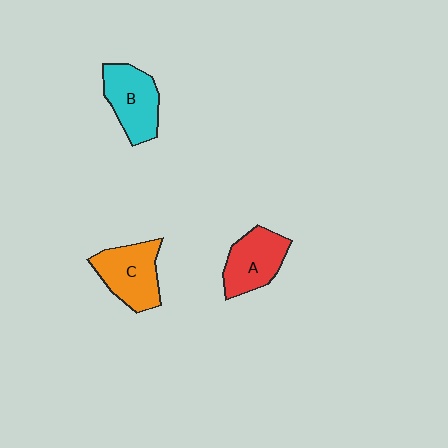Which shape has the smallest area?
Shape A (red).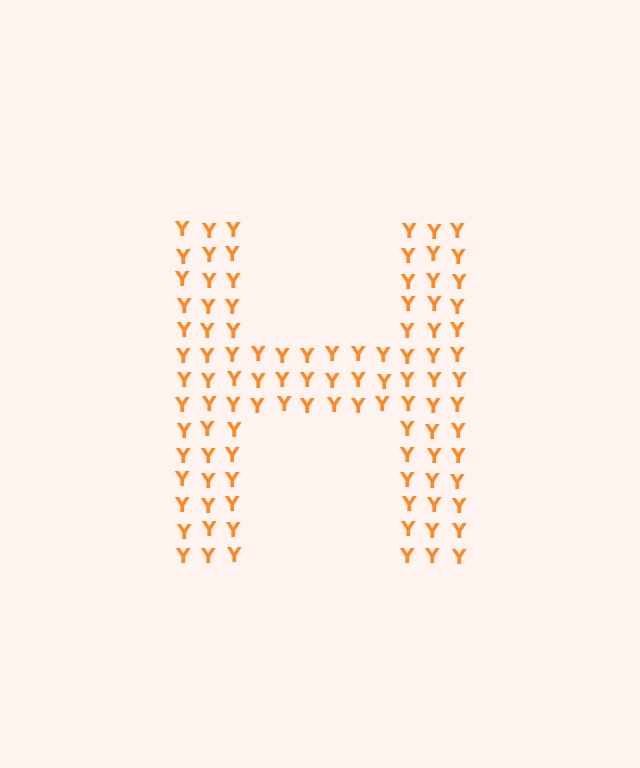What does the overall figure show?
The overall figure shows the letter H.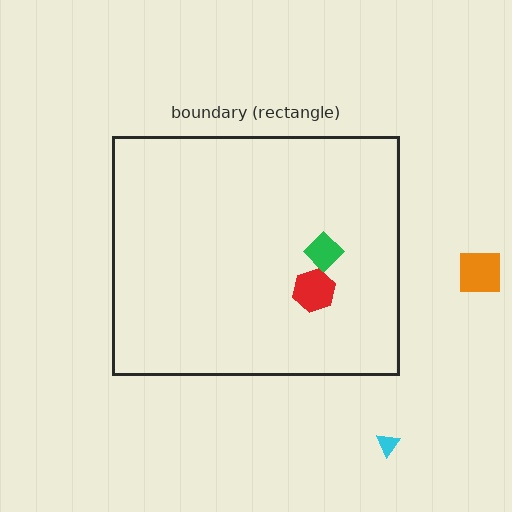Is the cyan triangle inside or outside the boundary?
Outside.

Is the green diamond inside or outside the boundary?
Inside.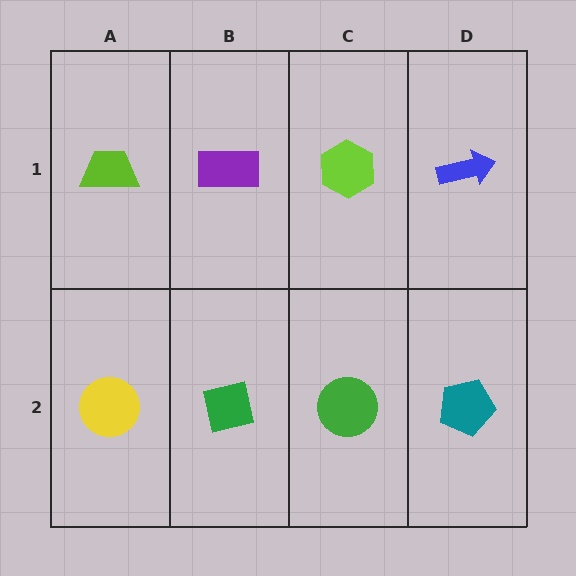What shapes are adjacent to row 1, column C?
A green circle (row 2, column C), a purple rectangle (row 1, column B), a blue arrow (row 1, column D).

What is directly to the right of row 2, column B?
A green circle.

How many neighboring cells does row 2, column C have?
3.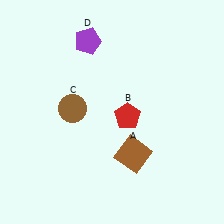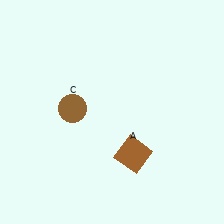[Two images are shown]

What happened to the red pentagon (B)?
The red pentagon (B) was removed in Image 2. It was in the bottom-right area of Image 1.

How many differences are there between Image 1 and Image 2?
There are 2 differences between the two images.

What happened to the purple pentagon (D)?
The purple pentagon (D) was removed in Image 2. It was in the top-left area of Image 1.